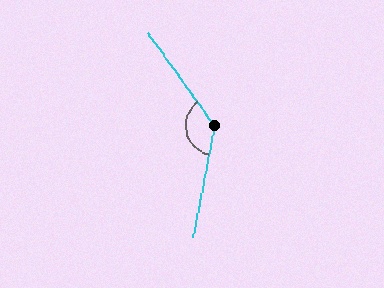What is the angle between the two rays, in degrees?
Approximately 133 degrees.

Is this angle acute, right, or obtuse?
It is obtuse.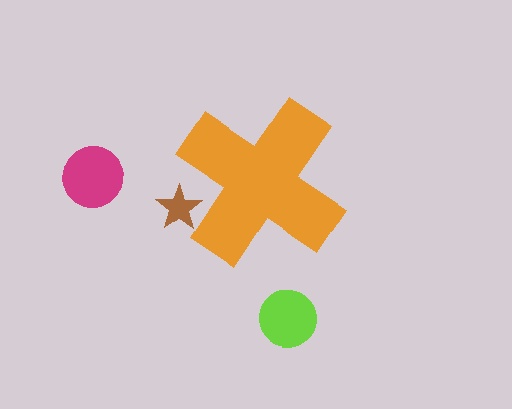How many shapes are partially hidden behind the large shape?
1 shape is partially hidden.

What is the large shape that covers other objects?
An orange cross.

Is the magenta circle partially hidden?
No, the magenta circle is fully visible.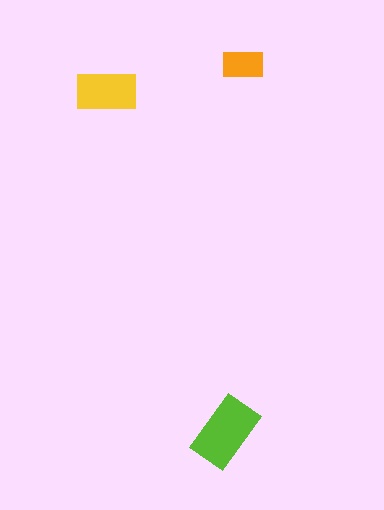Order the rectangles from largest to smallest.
the lime one, the yellow one, the orange one.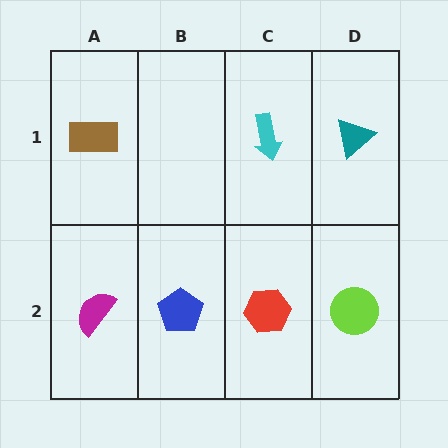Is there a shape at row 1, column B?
No, that cell is empty.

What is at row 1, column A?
A brown rectangle.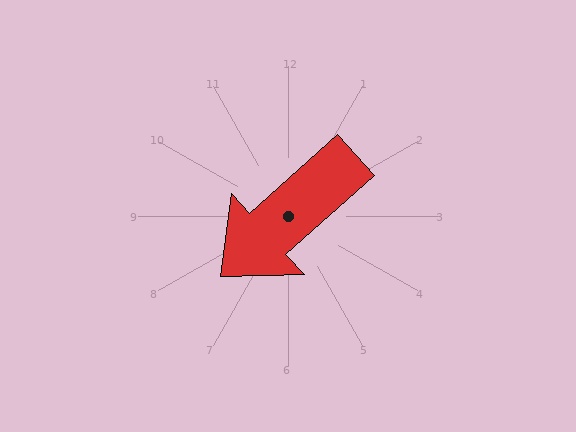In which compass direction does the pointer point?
Southwest.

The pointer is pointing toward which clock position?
Roughly 8 o'clock.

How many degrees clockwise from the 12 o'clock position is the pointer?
Approximately 228 degrees.